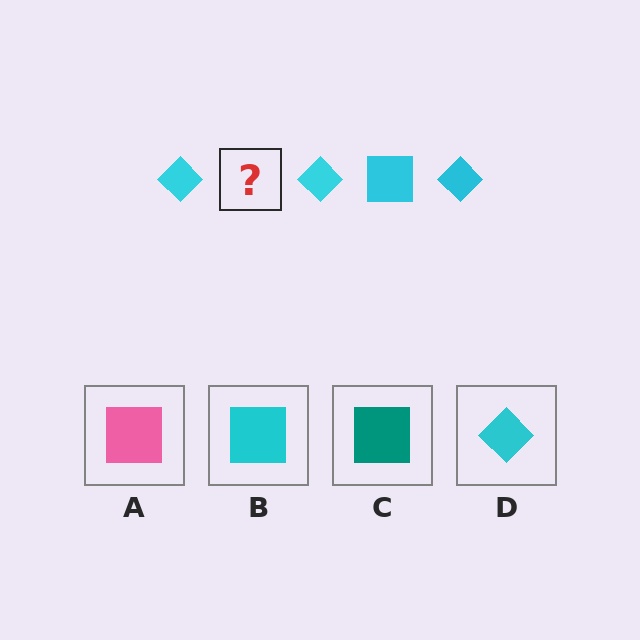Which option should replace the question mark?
Option B.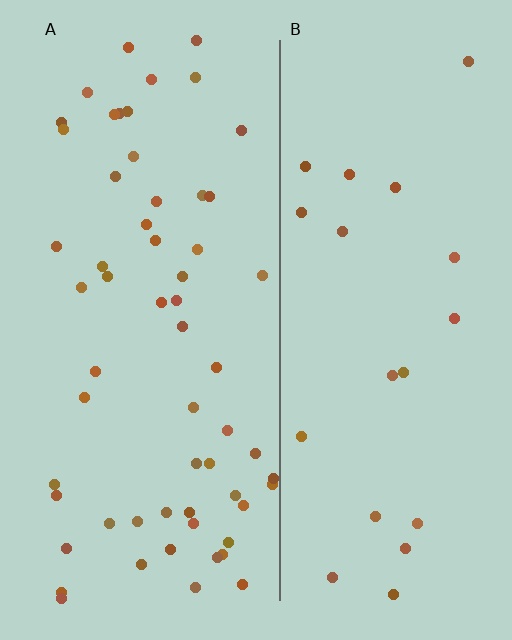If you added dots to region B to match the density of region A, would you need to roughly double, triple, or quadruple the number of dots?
Approximately triple.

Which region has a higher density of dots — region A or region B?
A (the left).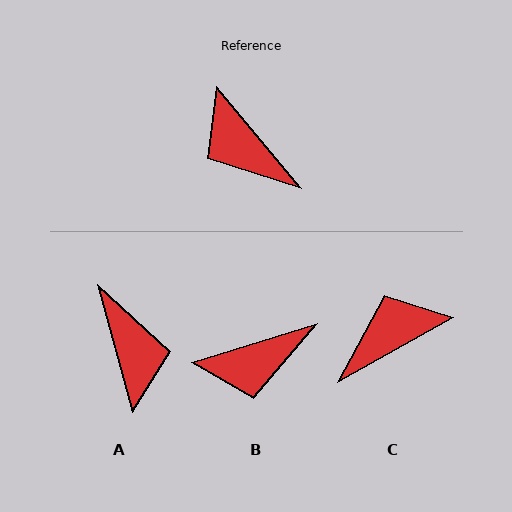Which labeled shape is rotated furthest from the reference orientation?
A, about 155 degrees away.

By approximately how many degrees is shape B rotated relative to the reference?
Approximately 68 degrees counter-clockwise.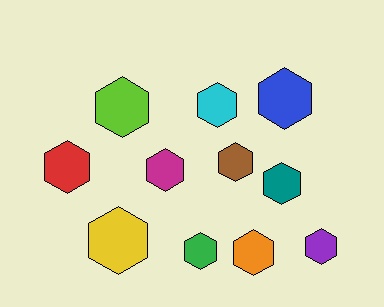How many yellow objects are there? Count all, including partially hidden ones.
There is 1 yellow object.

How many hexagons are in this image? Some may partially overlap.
There are 11 hexagons.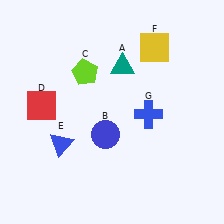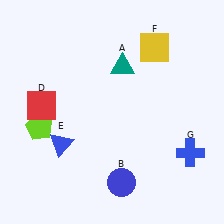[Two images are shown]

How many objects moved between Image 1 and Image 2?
3 objects moved between the two images.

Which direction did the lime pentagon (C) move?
The lime pentagon (C) moved down.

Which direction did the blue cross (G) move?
The blue cross (G) moved right.